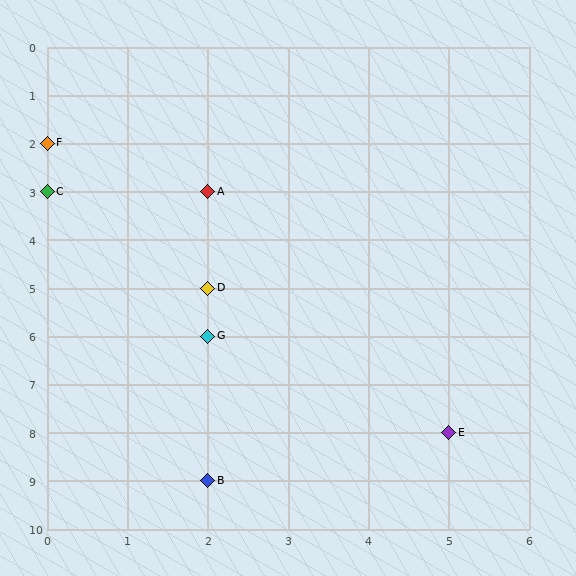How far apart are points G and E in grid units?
Points G and E are 3 columns and 2 rows apart (about 3.6 grid units diagonally).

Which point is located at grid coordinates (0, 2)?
Point F is at (0, 2).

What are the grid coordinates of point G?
Point G is at grid coordinates (2, 6).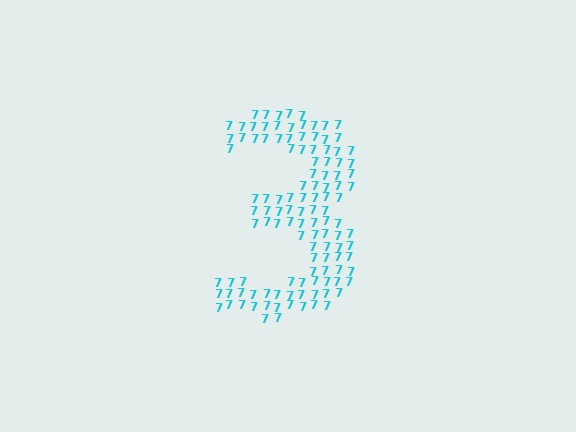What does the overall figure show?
The overall figure shows the digit 3.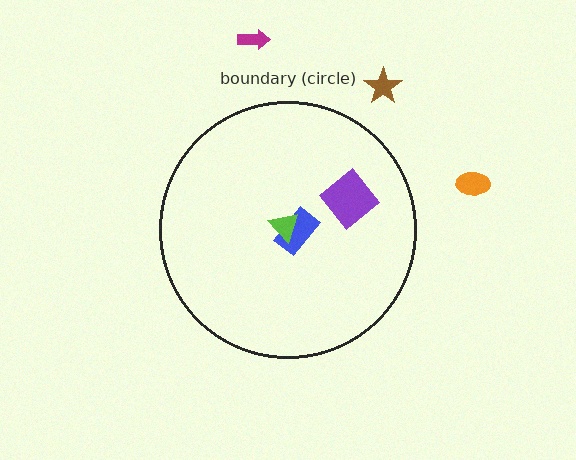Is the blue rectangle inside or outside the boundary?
Inside.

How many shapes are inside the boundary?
3 inside, 3 outside.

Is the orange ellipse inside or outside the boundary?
Outside.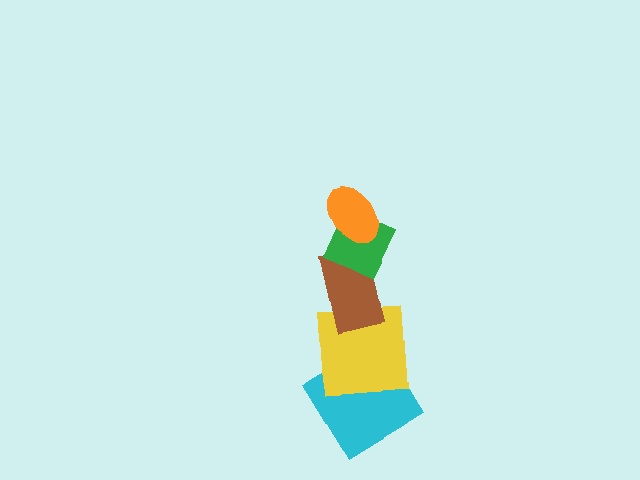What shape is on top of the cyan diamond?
The yellow square is on top of the cyan diamond.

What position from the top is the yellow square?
The yellow square is 4th from the top.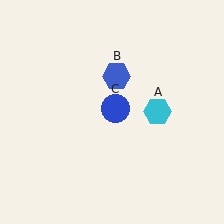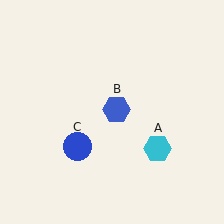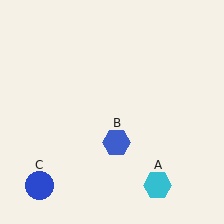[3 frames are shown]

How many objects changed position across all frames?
3 objects changed position: cyan hexagon (object A), blue hexagon (object B), blue circle (object C).